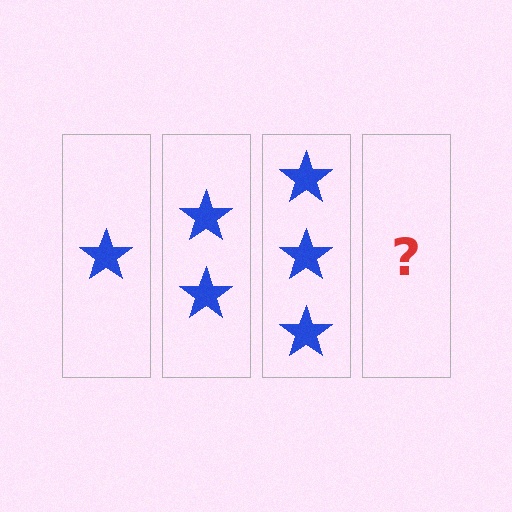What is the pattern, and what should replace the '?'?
The pattern is that each step adds one more star. The '?' should be 4 stars.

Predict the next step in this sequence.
The next step is 4 stars.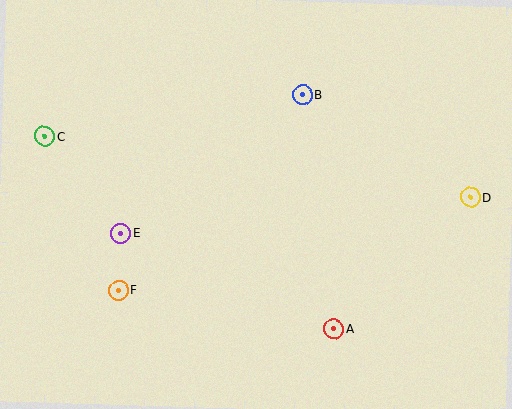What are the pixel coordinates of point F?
Point F is at (118, 290).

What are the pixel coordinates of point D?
Point D is at (471, 197).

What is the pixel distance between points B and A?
The distance between B and A is 236 pixels.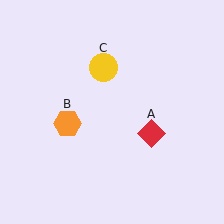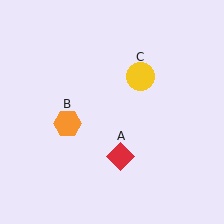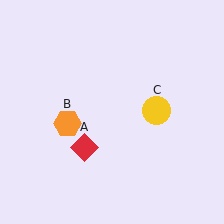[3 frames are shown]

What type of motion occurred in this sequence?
The red diamond (object A), yellow circle (object C) rotated clockwise around the center of the scene.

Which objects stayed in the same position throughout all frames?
Orange hexagon (object B) remained stationary.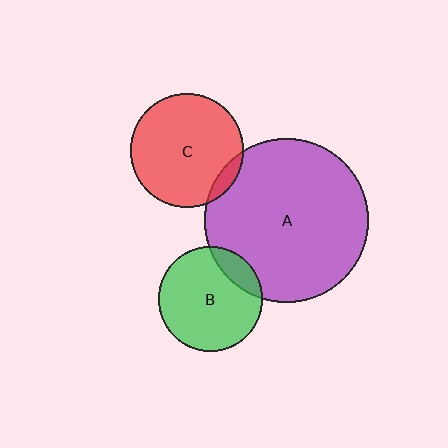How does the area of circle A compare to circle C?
Approximately 2.1 times.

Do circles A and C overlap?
Yes.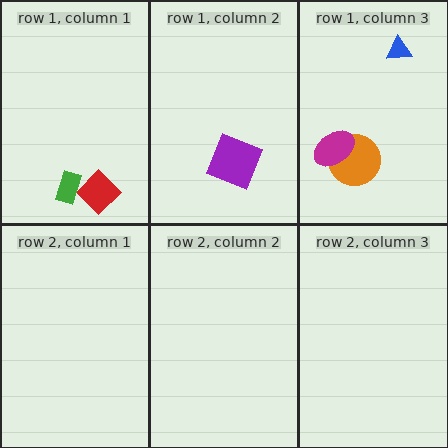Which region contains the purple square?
The row 1, column 2 region.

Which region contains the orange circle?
The row 1, column 3 region.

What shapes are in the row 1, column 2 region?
The purple square.